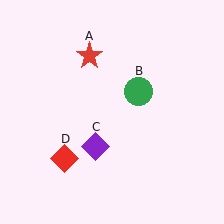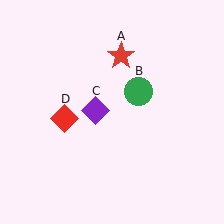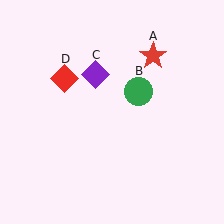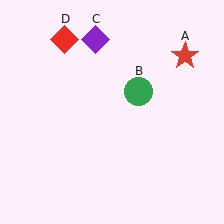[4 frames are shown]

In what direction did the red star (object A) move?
The red star (object A) moved right.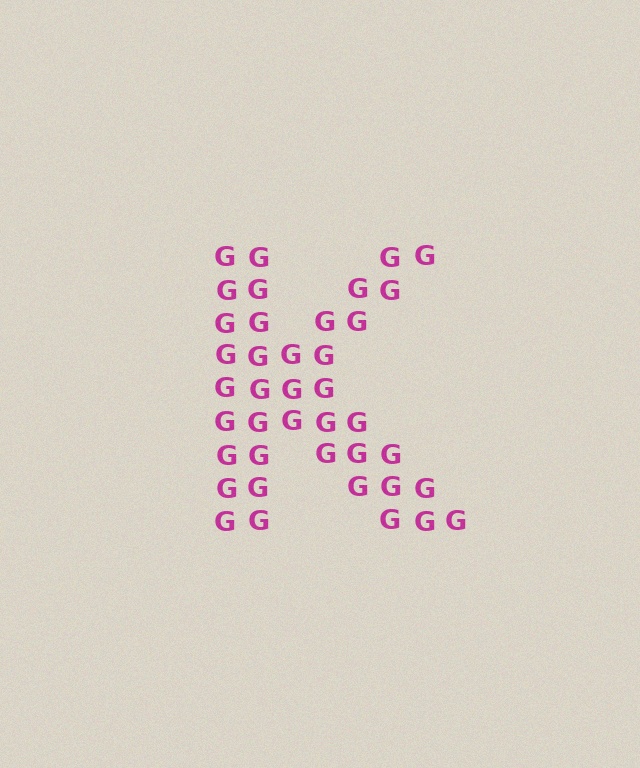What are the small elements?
The small elements are letter G's.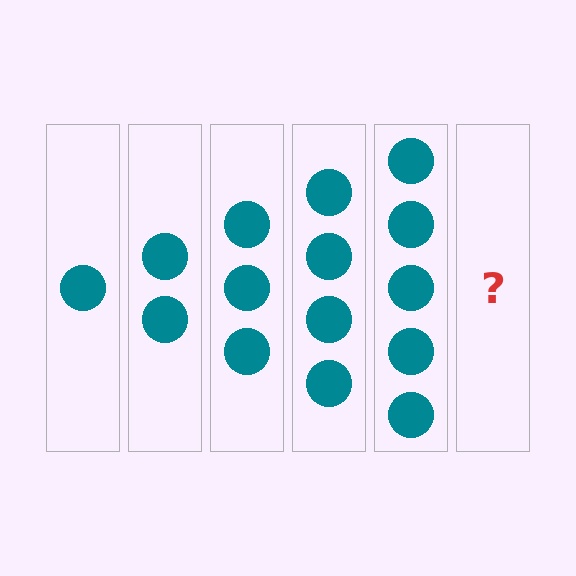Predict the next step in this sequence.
The next step is 6 circles.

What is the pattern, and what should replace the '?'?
The pattern is that each step adds one more circle. The '?' should be 6 circles.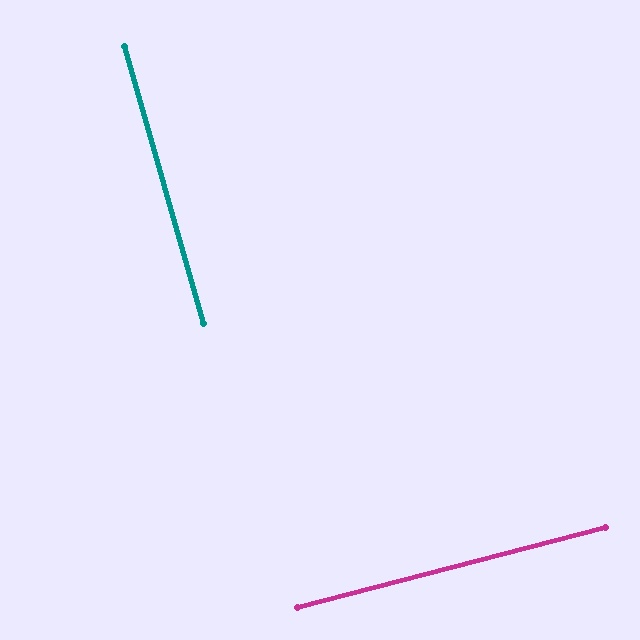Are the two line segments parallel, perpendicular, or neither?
Perpendicular — they meet at approximately 89°.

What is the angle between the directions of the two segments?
Approximately 89 degrees.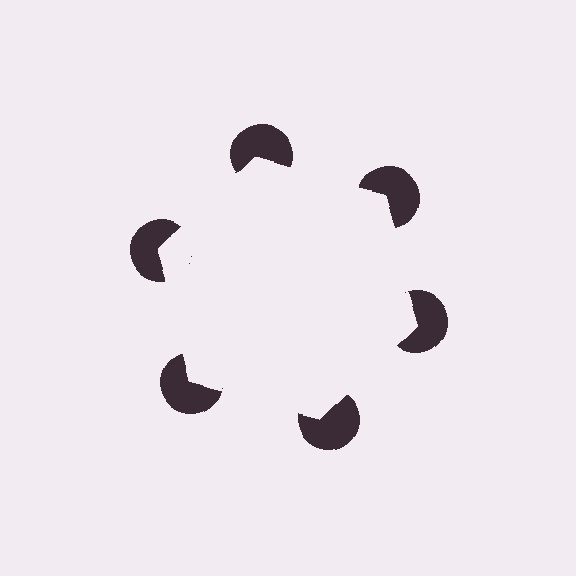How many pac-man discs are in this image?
There are 6 — one at each vertex of the illusory hexagon.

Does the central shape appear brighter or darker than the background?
It typically appears slightly brighter than the background, even though no actual brightness change is drawn.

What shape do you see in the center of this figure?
An illusory hexagon — its edges are inferred from the aligned wedge cuts in the pac-man discs, not physically drawn.